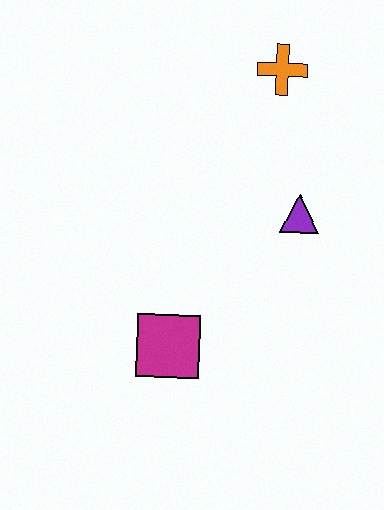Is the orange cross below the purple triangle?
No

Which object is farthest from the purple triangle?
The magenta square is farthest from the purple triangle.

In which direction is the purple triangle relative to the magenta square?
The purple triangle is above the magenta square.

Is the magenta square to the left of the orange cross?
Yes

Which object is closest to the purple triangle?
The orange cross is closest to the purple triangle.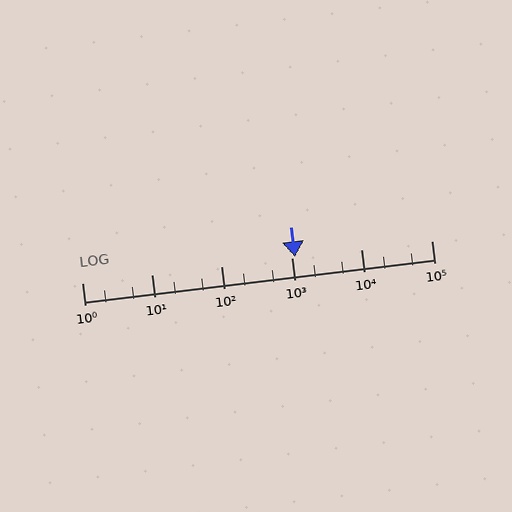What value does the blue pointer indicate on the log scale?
The pointer indicates approximately 1100.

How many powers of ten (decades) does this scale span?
The scale spans 5 decades, from 1 to 100000.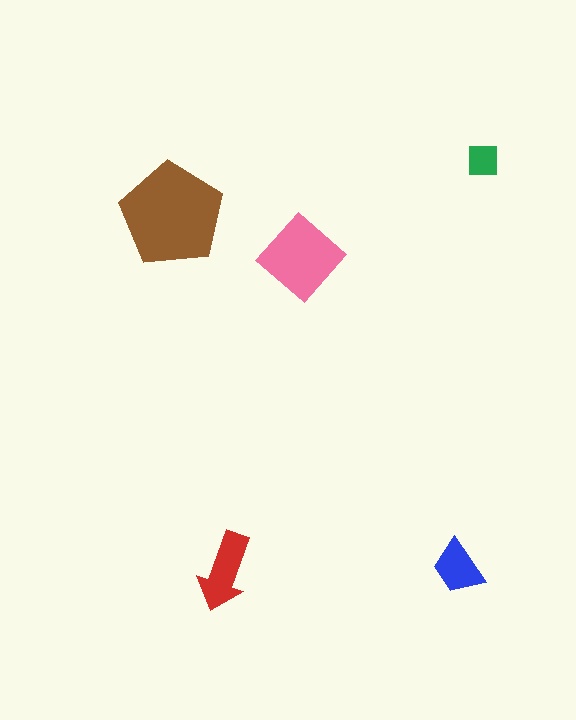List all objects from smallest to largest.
The green square, the blue trapezoid, the red arrow, the pink diamond, the brown pentagon.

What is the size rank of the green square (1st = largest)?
5th.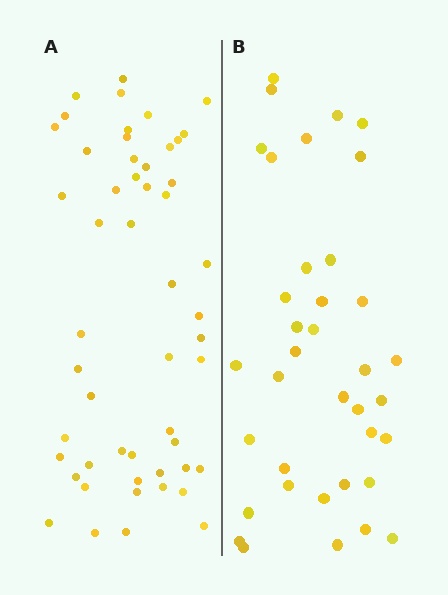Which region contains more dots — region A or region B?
Region A (the left region) has more dots.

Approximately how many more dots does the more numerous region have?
Region A has approximately 15 more dots than region B.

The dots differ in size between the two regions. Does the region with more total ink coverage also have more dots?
No. Region B has more total ink coverage because its dots are larger, but region A actually contains more individual dots. Total area can be misleading — the number of items is what matters here.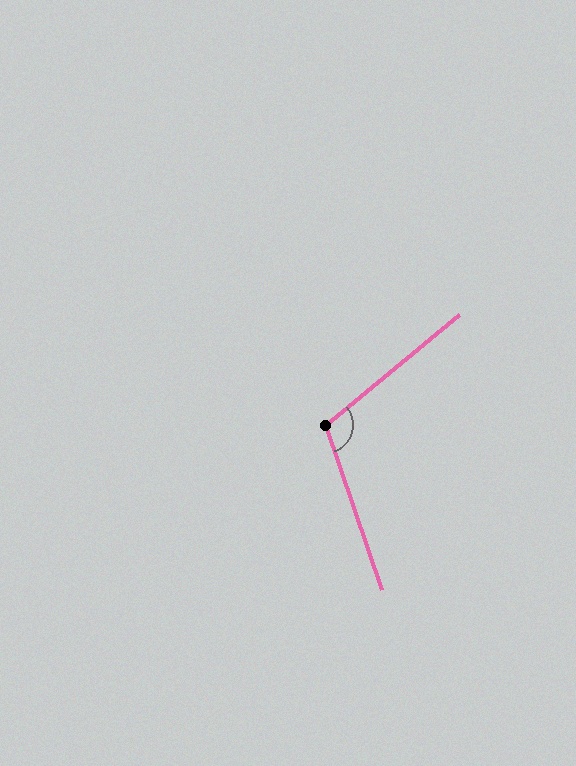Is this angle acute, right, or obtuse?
It is obtuse.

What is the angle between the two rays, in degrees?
Approximately 111 degrees.